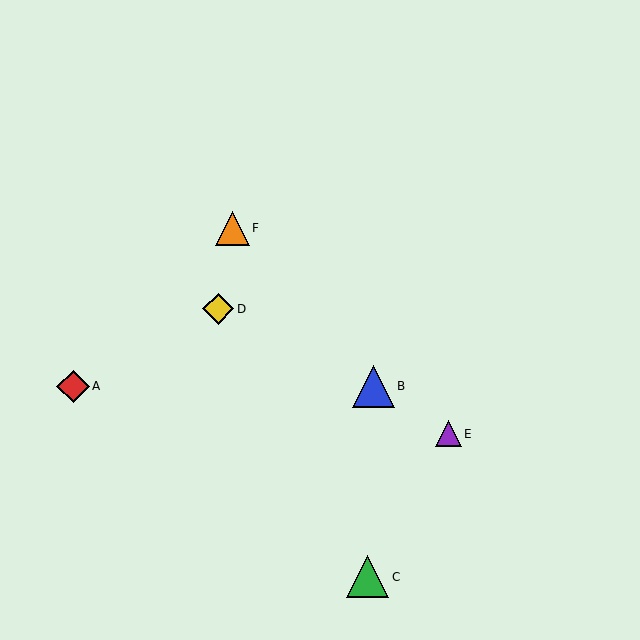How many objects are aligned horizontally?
2 objects (A, B) are aligned horizontally.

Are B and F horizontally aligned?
No, B is at y≈386 and F is at y≈228.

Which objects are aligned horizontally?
Objects A, B are aligned horizontally.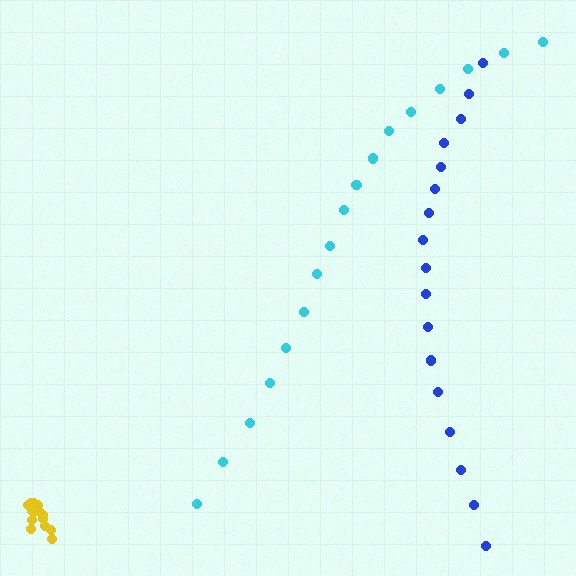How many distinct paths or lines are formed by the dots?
There are 3 distinct paths.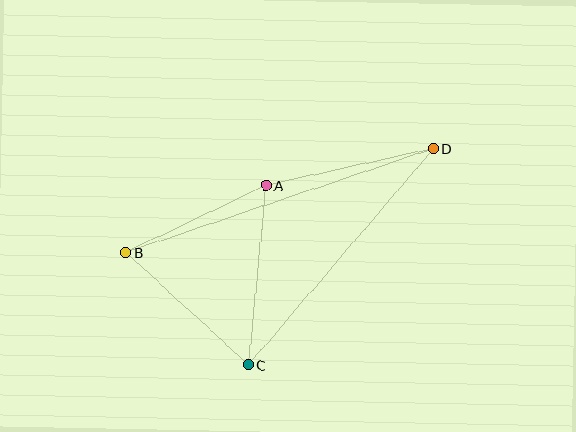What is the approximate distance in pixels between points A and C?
The distance between A and C is approximately 180 pixels.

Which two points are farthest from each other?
Points B and D are farthest from each other.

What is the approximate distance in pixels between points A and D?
The distance between A and D is approximately 171 pixels.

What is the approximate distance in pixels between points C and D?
The distance between C and D is approximately 284 pixels.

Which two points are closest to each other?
Points A and B are closest to each other.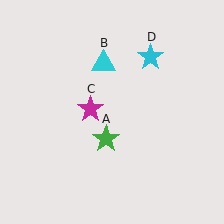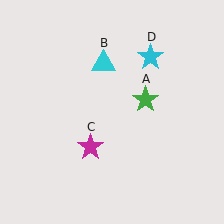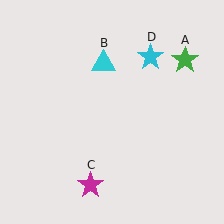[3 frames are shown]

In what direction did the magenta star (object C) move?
The magenta star (object C) moved down.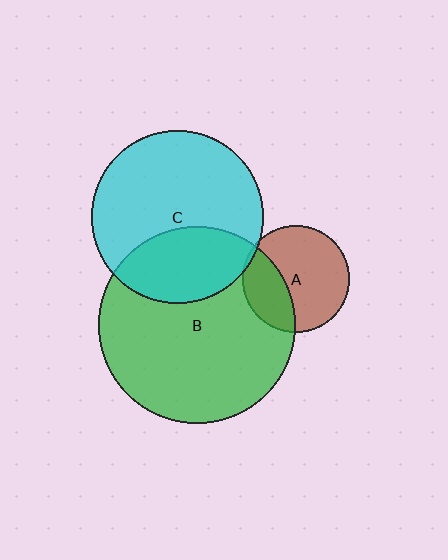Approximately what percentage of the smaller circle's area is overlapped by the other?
Approximately 5%.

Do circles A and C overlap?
Yes.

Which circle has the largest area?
Circle B (green).